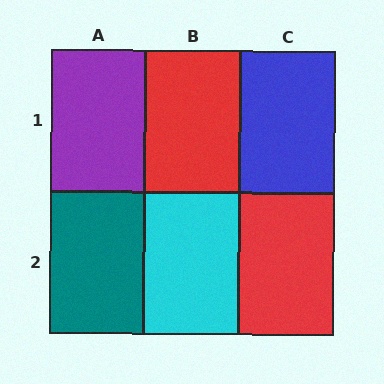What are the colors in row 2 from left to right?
Teal, cyan, red.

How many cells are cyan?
1 cell is cyan.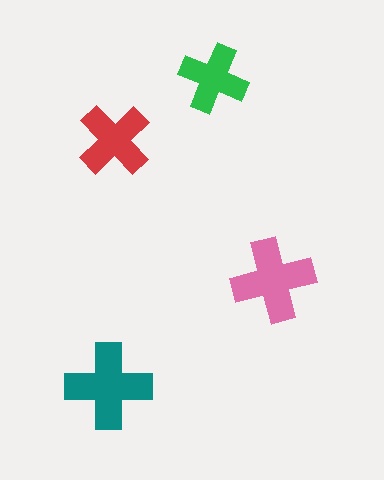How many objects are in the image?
There are 4 objects in the image.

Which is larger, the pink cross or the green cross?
The pink one.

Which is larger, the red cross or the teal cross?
The teal one.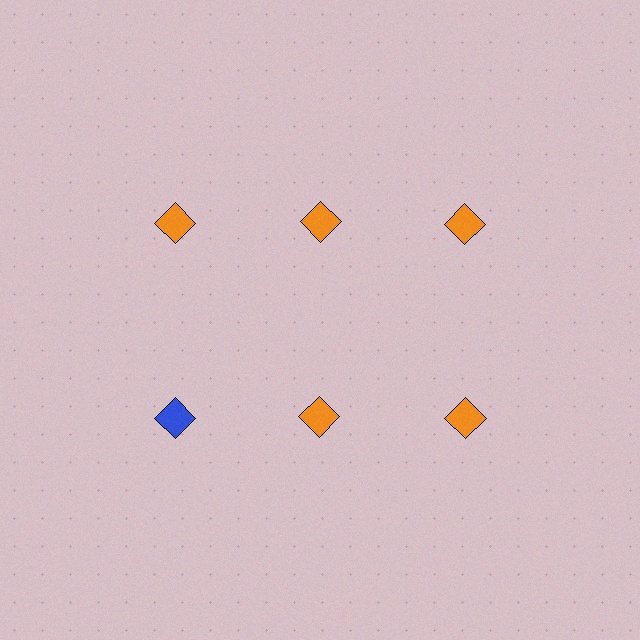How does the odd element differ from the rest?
It has a different color: blue instead of orange.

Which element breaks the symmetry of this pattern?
The blue diamond in the second row, leftmost column breaks the symmetry. All other shapes are orange diamonds.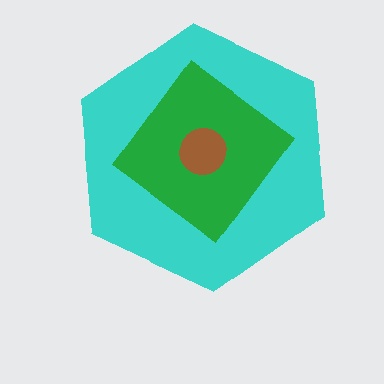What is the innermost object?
The brown circle.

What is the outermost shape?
The cyan hexagon.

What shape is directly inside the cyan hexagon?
The green diamond.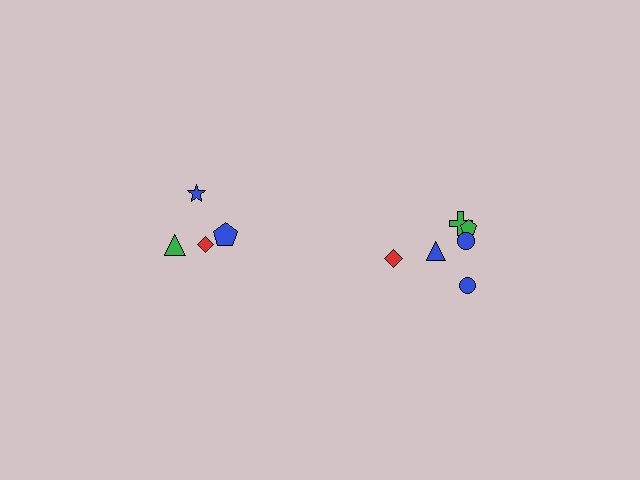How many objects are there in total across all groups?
There are 10 objects.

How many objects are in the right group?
There are 6 objects.